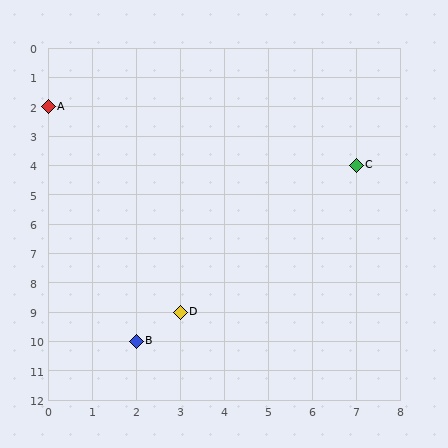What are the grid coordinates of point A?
Point A is at grid coordinates (0, 2).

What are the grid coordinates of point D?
Point D is at grid coordinates (3, 9).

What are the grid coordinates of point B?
Point B is at grid coordinates (2, 10).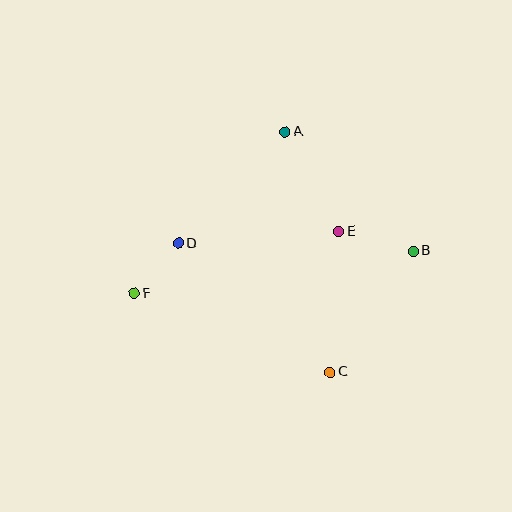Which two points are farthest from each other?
Points B and F are farthest from each other.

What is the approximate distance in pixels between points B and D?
The distance between B and D is approximately 234 pixels.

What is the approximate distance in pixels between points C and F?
The distance between C and F is approximately 211 pixels.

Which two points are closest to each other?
Points D and F are closest to each other.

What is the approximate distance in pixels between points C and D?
The distance between C and D is approximately 198 pixels.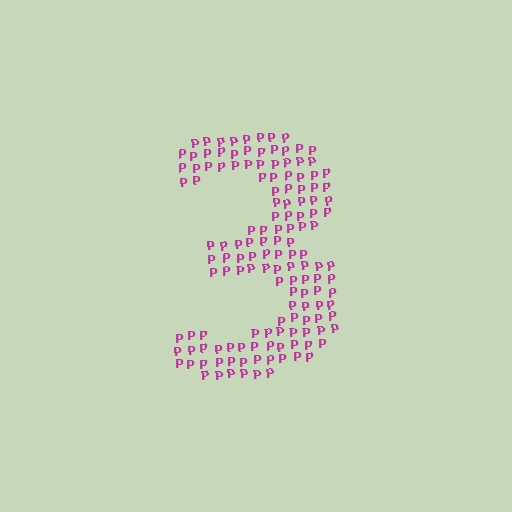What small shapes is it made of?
It is made of small letter P's.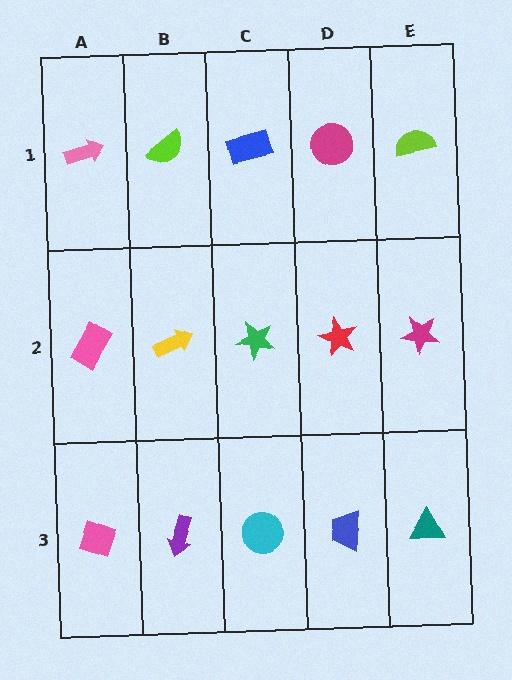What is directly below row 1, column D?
A red star.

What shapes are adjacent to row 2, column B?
A lime semicircle (row 1, column B), a purple arrow (row 3, column B), a pink rectangle (row 2, column A), a green star (row 2, column C).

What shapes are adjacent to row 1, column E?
A magenta star (row 2, column E), a magenta circle (row 1, column D).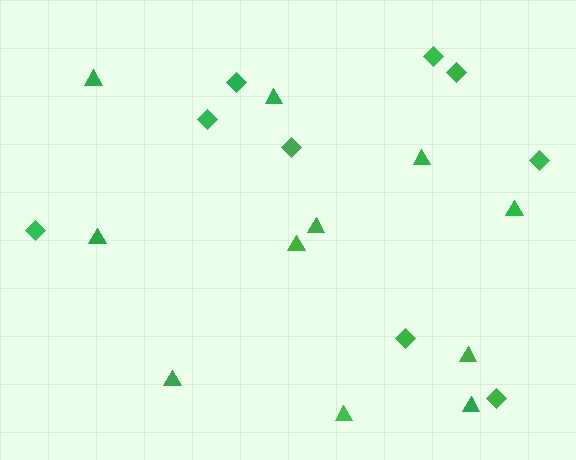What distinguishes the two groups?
There are 2 groups: one group of triangles (11) and one group of diamonds (9).